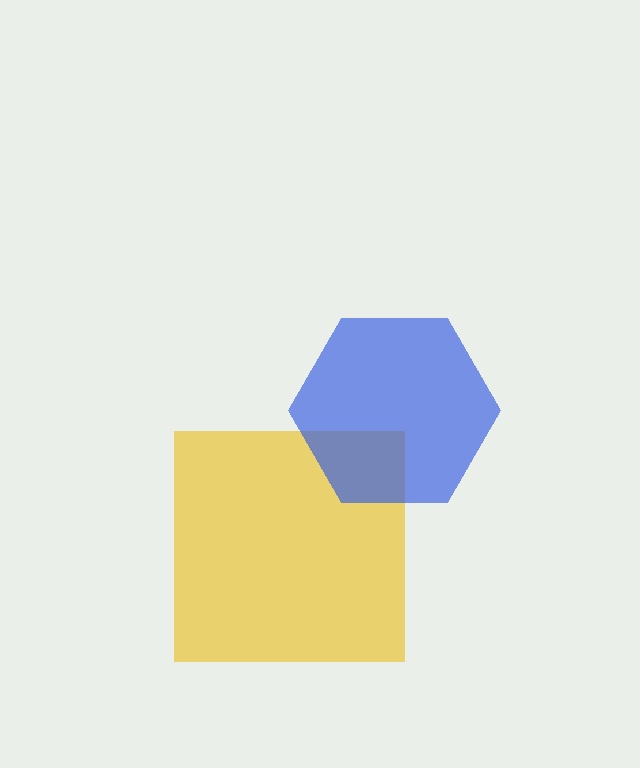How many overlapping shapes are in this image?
There are 2 overlapping shapes in the image.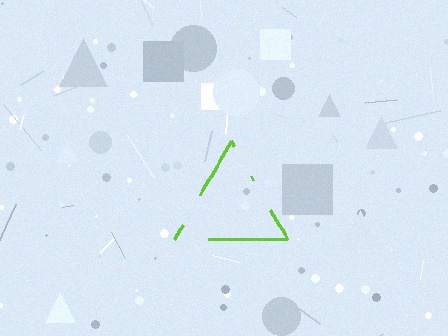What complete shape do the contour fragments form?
The contour fragments form a triangle.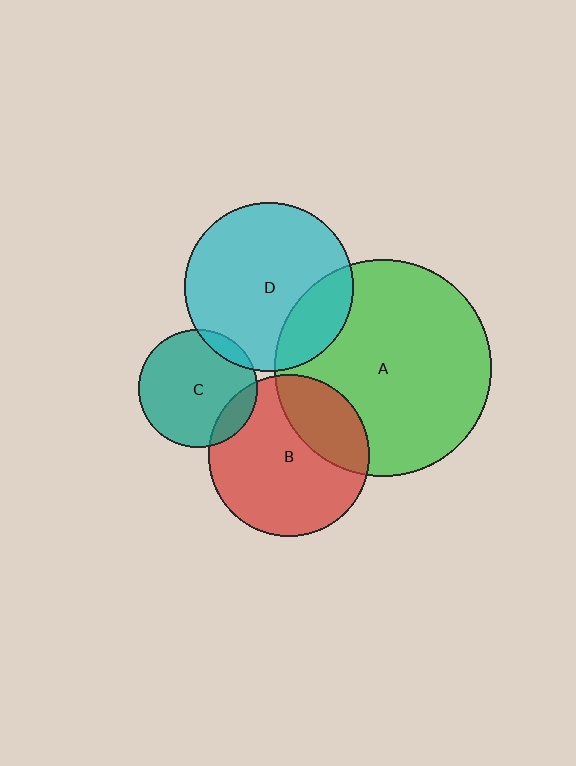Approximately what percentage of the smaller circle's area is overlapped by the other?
Approximately 10%.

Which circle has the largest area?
Circle A (green).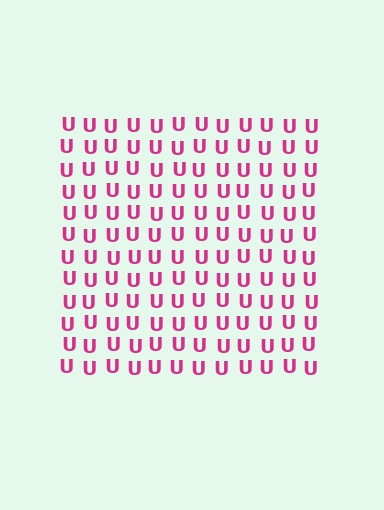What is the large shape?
The large shape is a square.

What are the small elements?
The small elements are letter U's.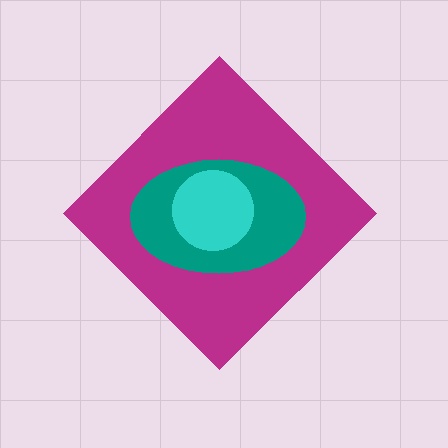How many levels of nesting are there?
3.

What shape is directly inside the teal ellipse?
The cyan circle.